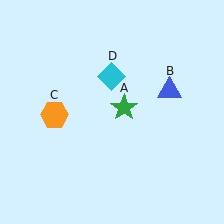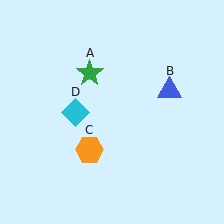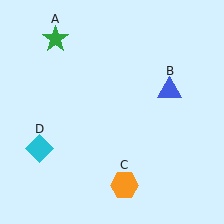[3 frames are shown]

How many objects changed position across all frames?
3 objects changed position: green star (object A), orange hexagon (object C), cyan diamond (object D).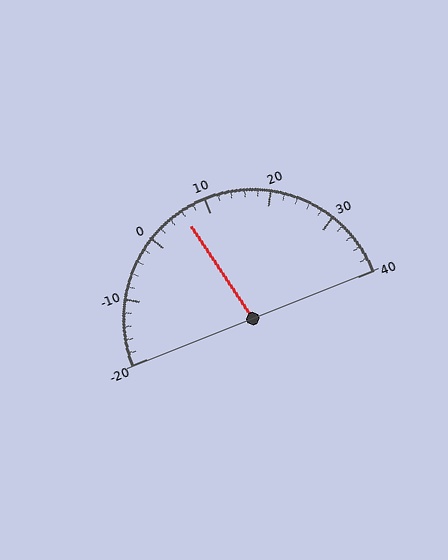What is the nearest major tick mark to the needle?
The nearest major tick mark is 10.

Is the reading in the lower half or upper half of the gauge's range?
The reading is in the lower half of the range (-20 to 40).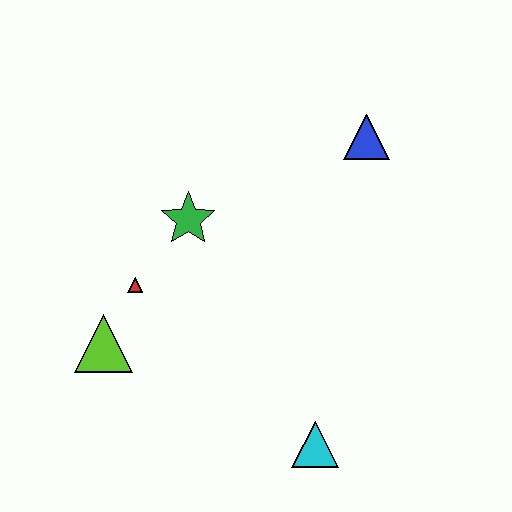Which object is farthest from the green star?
The cyan triangle is farthest from the green star.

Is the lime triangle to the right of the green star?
No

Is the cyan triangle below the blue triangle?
Yes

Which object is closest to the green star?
The red triangle is closest to the green star.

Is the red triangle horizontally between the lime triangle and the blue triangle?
Yes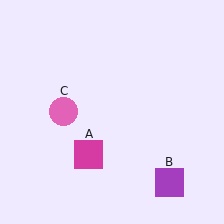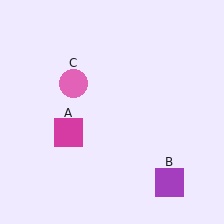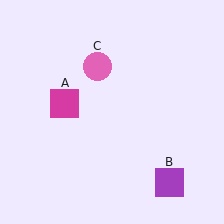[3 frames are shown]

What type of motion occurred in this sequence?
The magenta square (object A), pink circle (object C) rotated clockwise around the center of the scene.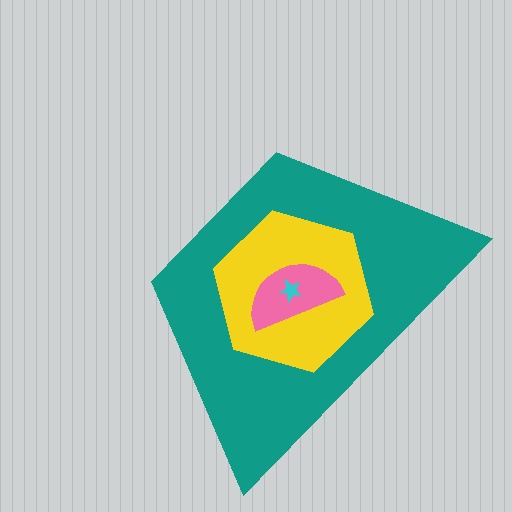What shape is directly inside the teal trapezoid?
The yellow hexagon.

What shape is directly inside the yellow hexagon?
The pink semicircle.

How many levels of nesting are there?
4.